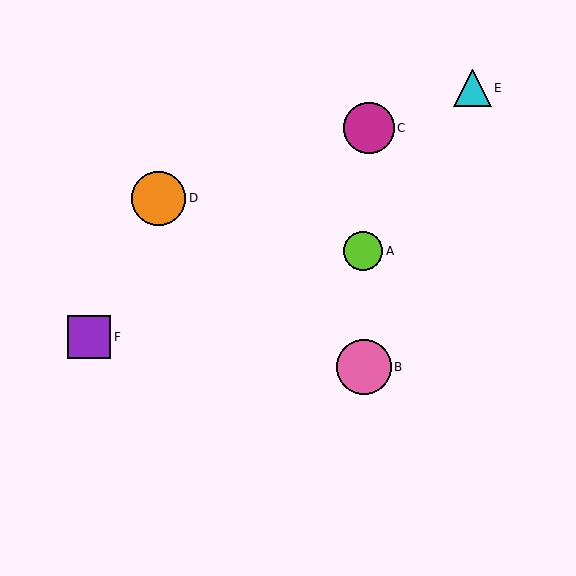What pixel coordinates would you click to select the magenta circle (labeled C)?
Click at (369, 128) to select the magenta circle C.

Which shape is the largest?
The pink circle (labeled B) is the largest.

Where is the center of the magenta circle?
The center of the magenta circle is at (369, 128).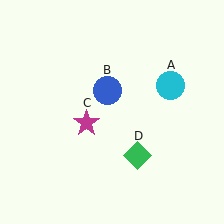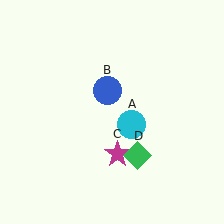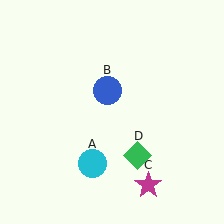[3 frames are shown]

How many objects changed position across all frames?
2 objects changed position: cyan circle (object A), magenta star (object C).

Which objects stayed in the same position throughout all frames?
Blue circle (object B) and green diamond (object D) remained stationary.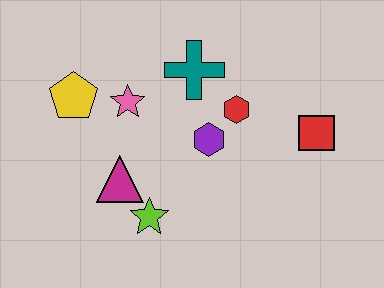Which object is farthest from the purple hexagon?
The yellow pentagon is farthest from the purple hexagon.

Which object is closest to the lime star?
The magenta triangle is closest to the lime star.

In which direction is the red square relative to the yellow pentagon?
The red square is to the right of the yellow pentagon.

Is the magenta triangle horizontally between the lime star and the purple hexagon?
No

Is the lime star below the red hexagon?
Yes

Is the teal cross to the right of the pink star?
Yes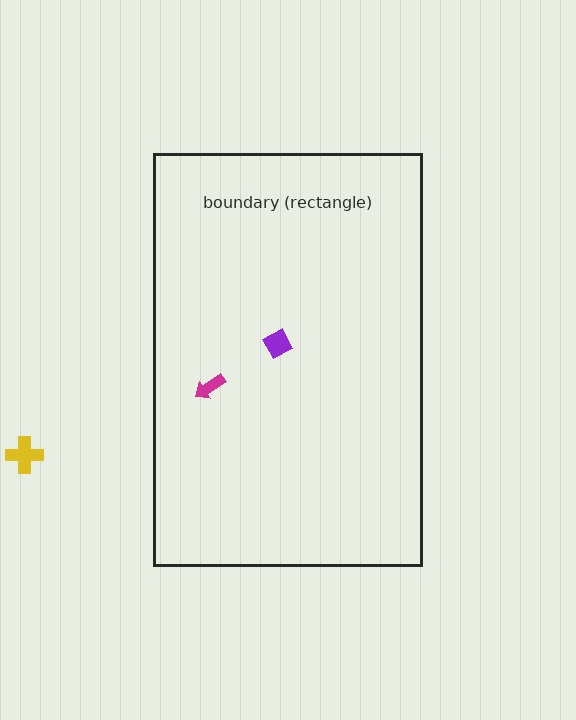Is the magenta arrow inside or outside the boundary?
Inside.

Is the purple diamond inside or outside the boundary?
Inside.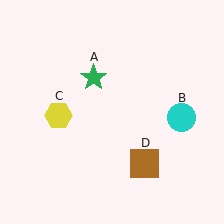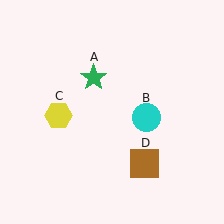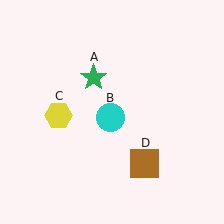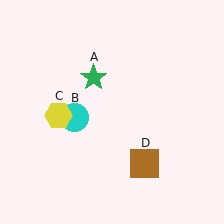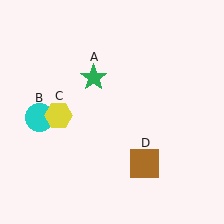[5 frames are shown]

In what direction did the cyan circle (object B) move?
The cyan circle (object B) moved left.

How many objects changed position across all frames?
1 object changed position: cyan circle (object B).